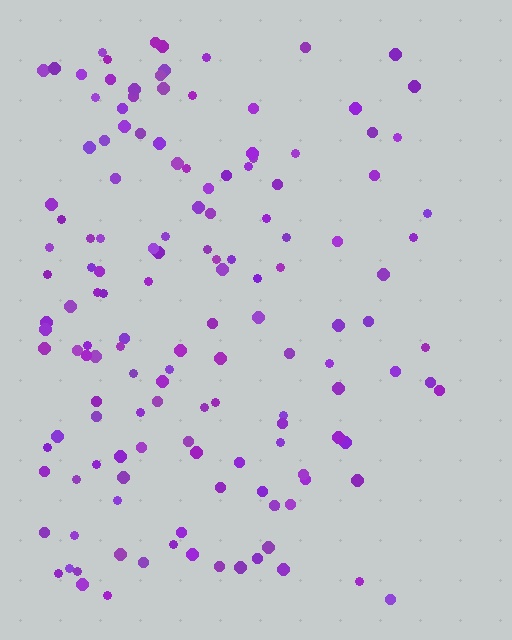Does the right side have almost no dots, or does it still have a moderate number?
Still a moderate number, just noticeably fewer than the left.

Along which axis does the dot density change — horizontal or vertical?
Horizontal.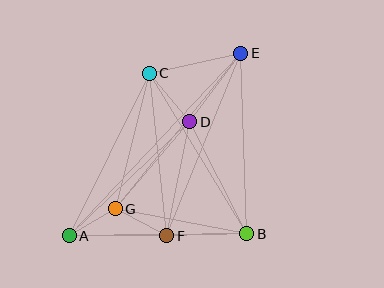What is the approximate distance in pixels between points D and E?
The distance between D and E is approximately 85 pixels.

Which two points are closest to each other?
Points A and G are closest to each other.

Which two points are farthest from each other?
Points A and E are farthest from each other.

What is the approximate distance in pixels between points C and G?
The distance between C and G is approximately 140 pixels.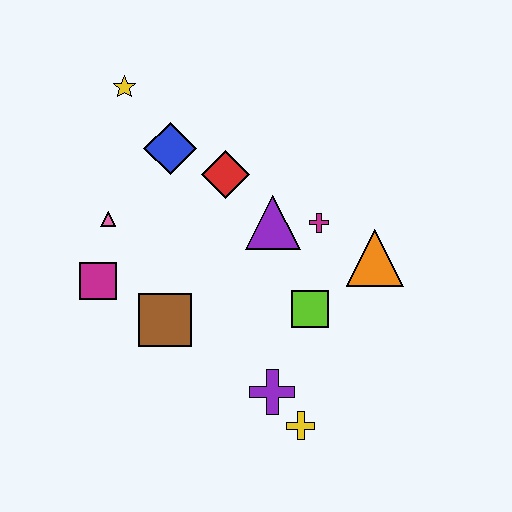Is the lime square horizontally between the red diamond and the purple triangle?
No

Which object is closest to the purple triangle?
The magenta cross is closest to the purple triangle.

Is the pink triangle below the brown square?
No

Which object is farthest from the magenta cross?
The yellow star is farthest from the magenta cross.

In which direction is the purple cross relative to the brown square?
The purple cross is to the right of the brown square.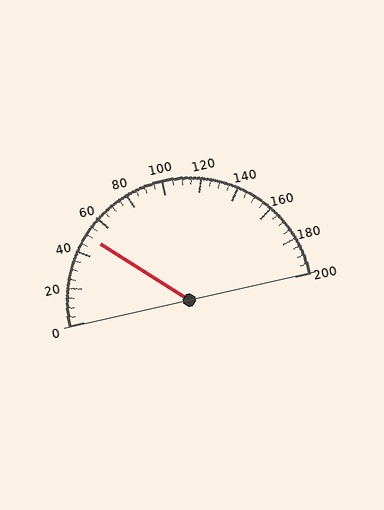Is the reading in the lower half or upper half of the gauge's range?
The reading is in the lower half of the range (0 to 200).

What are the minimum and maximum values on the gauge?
The gauge ranges from 0 to 200.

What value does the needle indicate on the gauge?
The needle indicates approximately 50.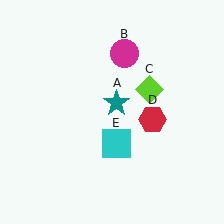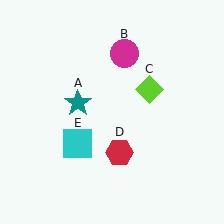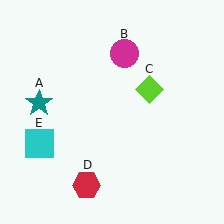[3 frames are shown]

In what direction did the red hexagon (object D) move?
The red hexagon (object D) moved down and to the left.